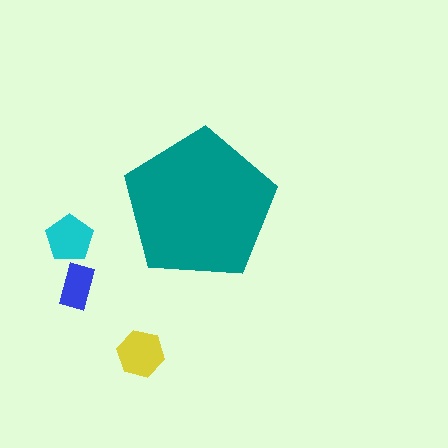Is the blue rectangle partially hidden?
No, the blue rectangle is fully visible.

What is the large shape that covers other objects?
A teal pentagon.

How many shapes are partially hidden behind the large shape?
0 shapes are partially hidden.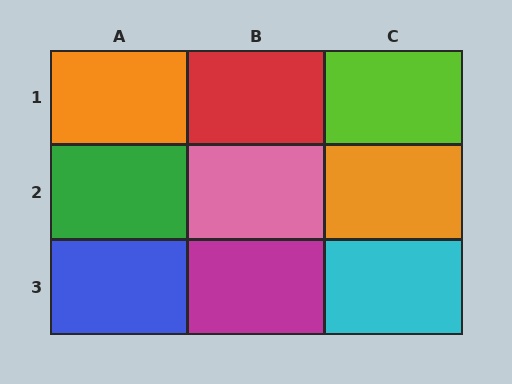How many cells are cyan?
1 cell is cyan.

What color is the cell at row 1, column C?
Lime.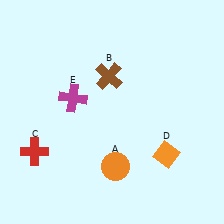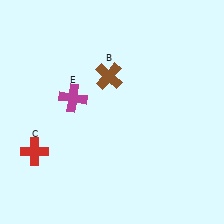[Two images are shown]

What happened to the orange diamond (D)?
The orange diamond (D) was removed in Image 2. It was in the bottom-right area of Image 1.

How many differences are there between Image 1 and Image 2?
There are 2 differences between the two images.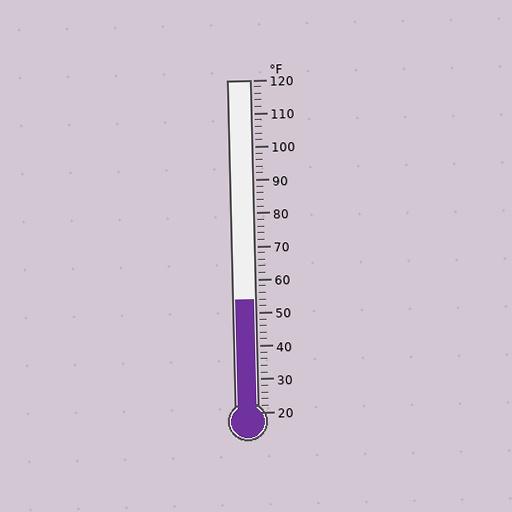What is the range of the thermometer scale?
The thermometer scale ranges from 20°F to 120°F.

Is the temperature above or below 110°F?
The temperature is below 110°F.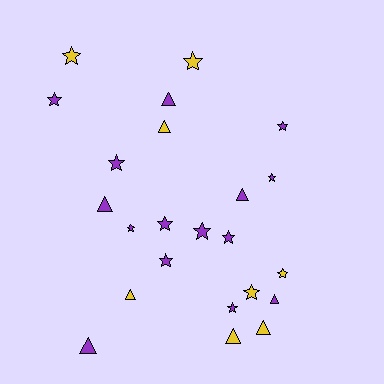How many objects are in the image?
There are 23 objects.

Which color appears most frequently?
Purple, with 15 objects.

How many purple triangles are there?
There are 5 purple triangles.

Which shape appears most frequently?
Star, with 14 objects.